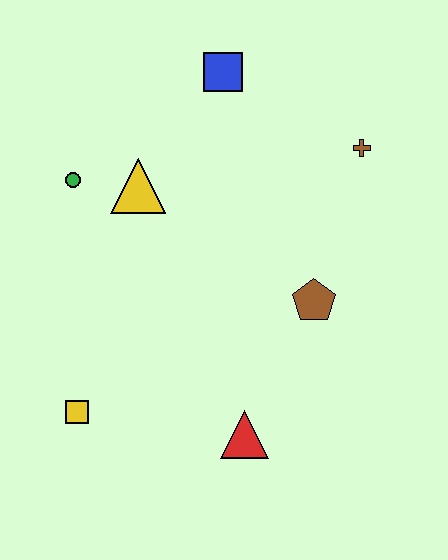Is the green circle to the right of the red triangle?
No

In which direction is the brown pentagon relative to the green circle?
The brown pentagon is to the right of the green circle.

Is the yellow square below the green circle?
Yes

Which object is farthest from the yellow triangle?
The red triangle is farthest from the yellow triangle.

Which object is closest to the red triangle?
The brown pentagon is closest to the red triangle.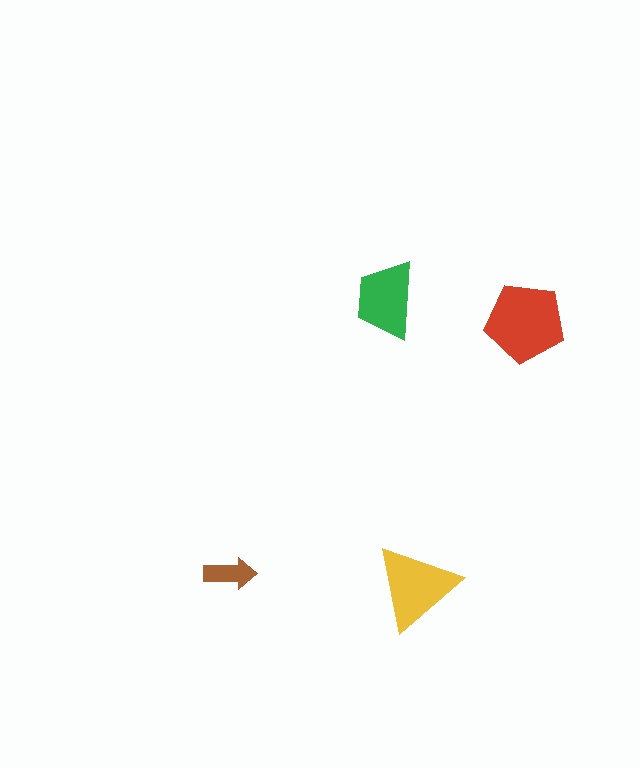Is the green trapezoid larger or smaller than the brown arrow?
Larger.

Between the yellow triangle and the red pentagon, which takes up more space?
The red pentagon.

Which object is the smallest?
The brown arrow.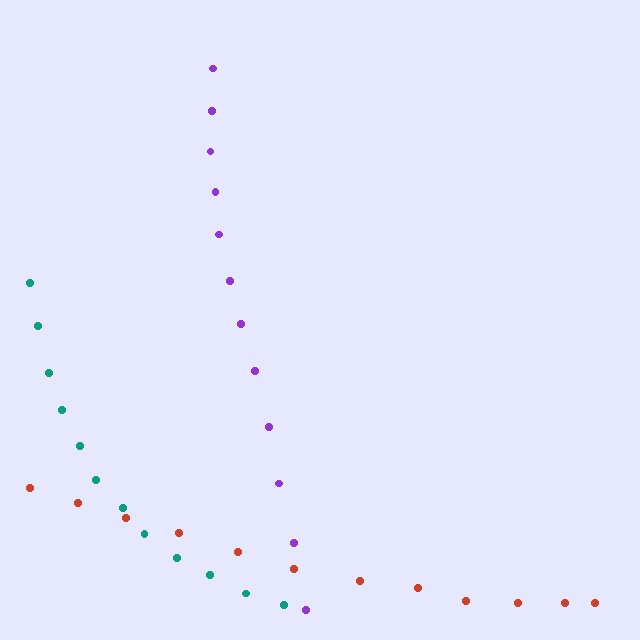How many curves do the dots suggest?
There are 3 distinct paths.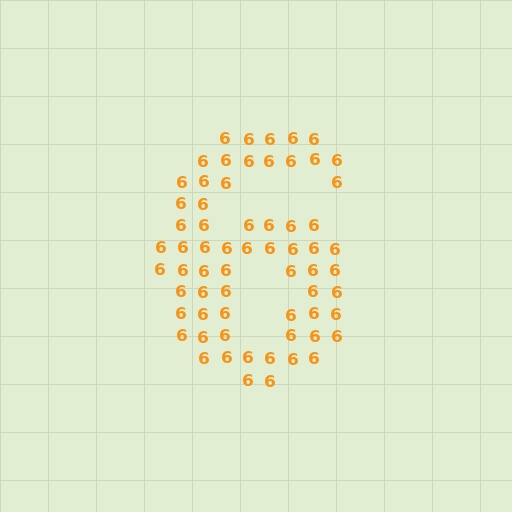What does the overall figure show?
The overall figure shows the digit 6.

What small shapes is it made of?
It is made of small digit 6's.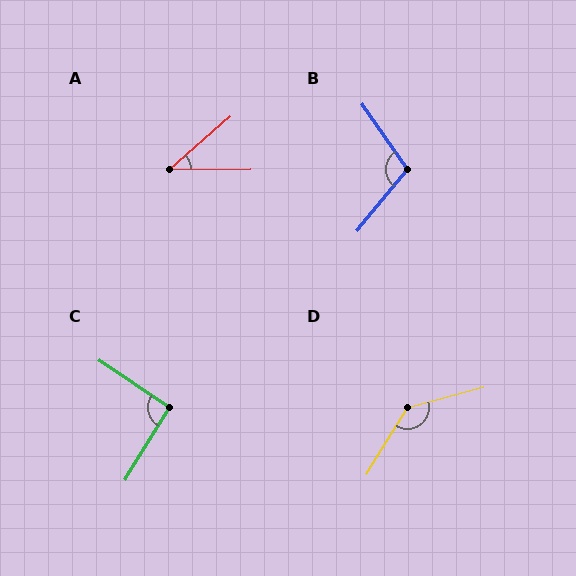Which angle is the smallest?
A, at approximately 41 degrees.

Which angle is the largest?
D, at approximately 136 degrees.